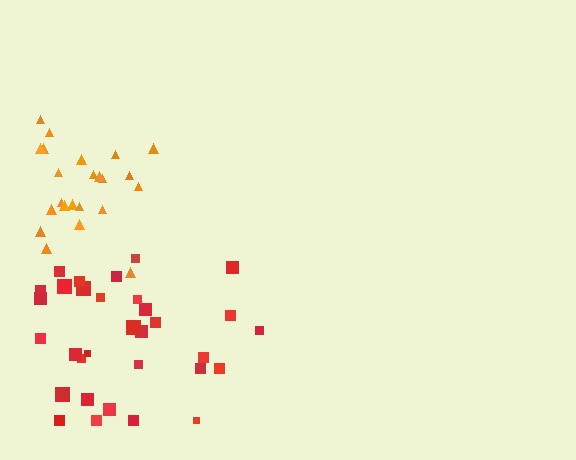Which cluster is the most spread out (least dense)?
Red.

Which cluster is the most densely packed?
Orange.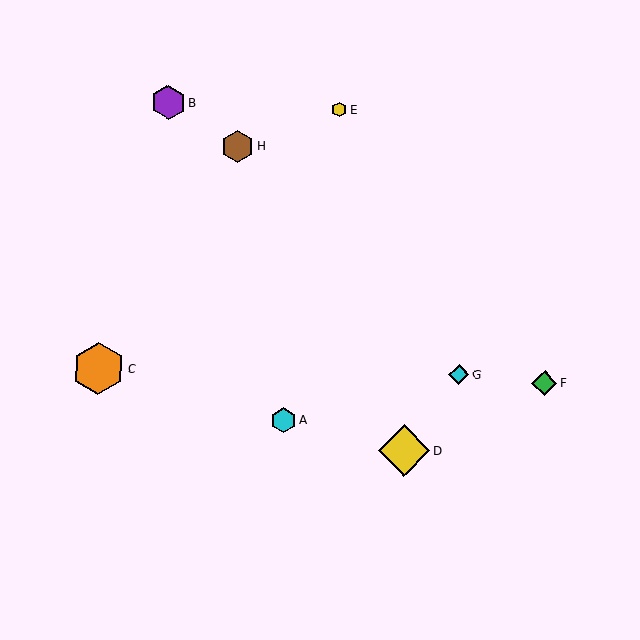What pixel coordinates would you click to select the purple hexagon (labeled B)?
Click at (168, 102) to select the purple hexagon B.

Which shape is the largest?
The orange hexagon (labeled C) is the largest.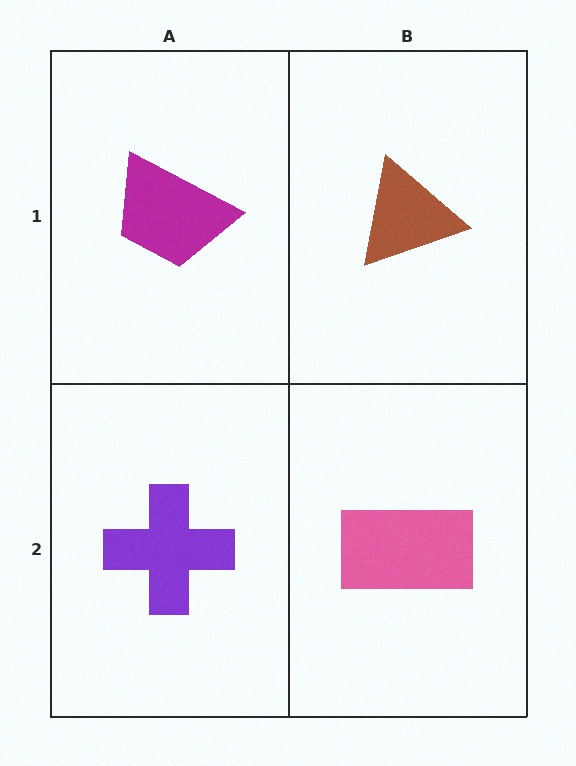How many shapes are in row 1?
2 shapes.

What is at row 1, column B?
A brown triangle.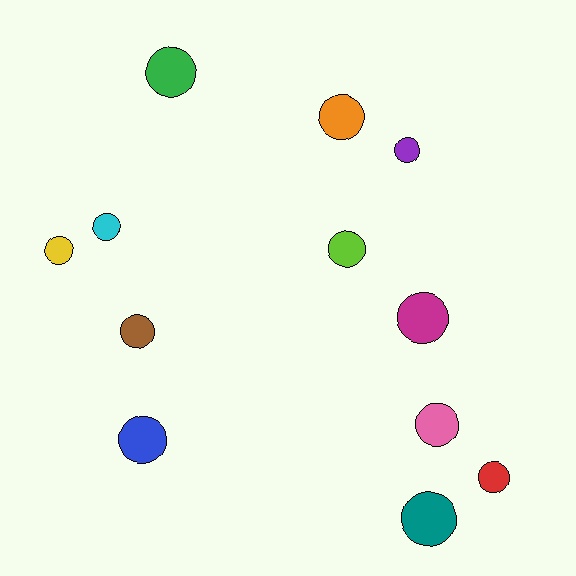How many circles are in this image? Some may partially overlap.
There are 12 circles.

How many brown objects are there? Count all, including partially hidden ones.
There is 1 brown object.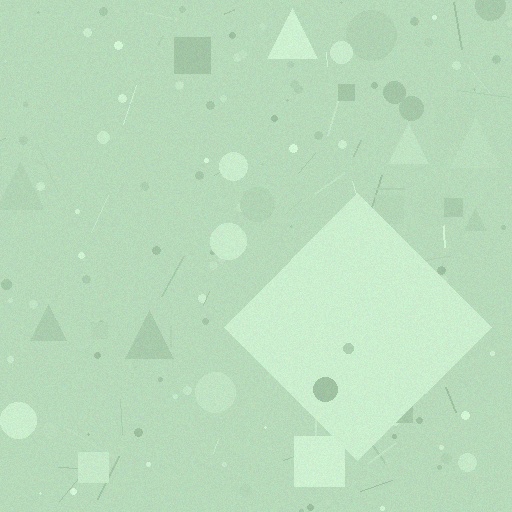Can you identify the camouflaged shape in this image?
The camouflaged shape is a diamond.